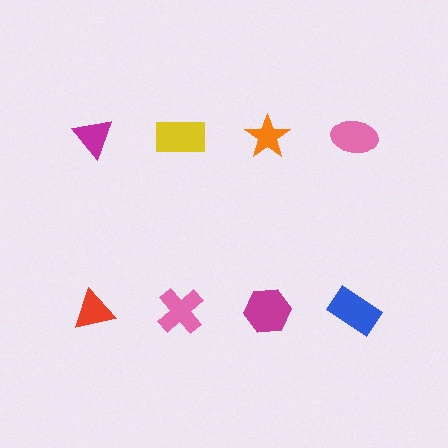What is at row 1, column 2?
A yellow rectangle.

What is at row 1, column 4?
A pink ellipse.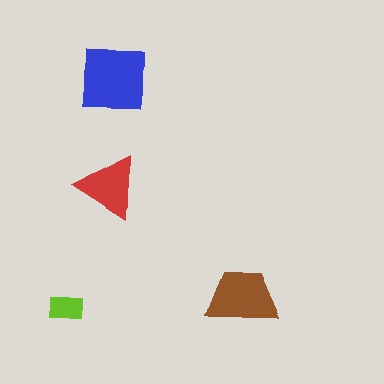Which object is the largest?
The blue square.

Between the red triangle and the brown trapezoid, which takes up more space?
The brown trapezoid.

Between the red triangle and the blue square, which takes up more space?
The blue square.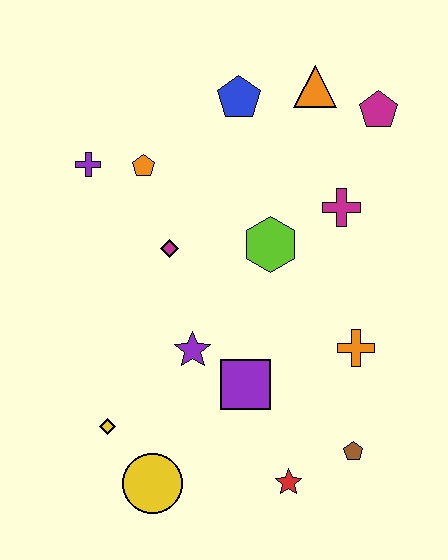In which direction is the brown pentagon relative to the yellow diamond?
The brown pentagon is to the right of the yellow diamond.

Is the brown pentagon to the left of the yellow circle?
No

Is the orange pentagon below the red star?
No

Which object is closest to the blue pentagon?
The orange triangle is closest to the blue pentagon.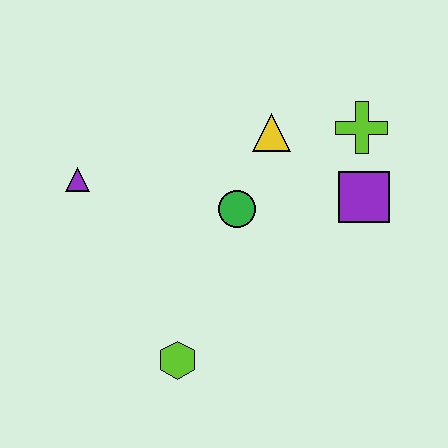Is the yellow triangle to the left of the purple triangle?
No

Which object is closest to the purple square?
The lime cross is closest to the purple square.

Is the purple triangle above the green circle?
Yes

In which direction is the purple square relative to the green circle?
The purple square is to the right of the green circle.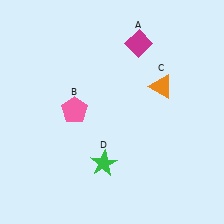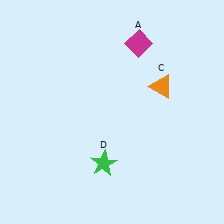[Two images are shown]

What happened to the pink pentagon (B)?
The pink pentagon (B) was removed in Image 2. It was in the top-left area of Image 1.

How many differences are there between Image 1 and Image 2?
There is 1 difference between the two images.